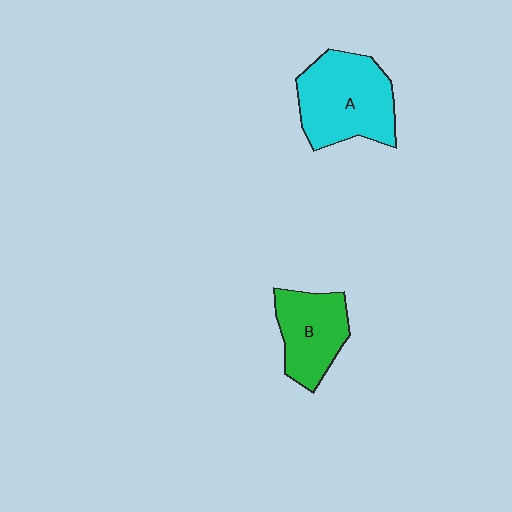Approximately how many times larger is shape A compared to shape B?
Approximately 1.4 times.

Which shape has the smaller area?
Shape B (green).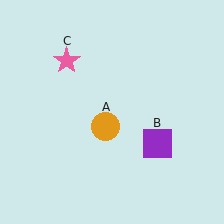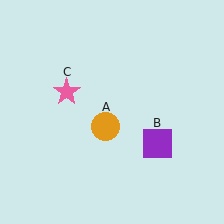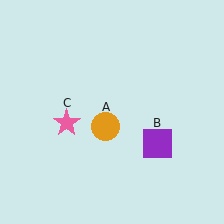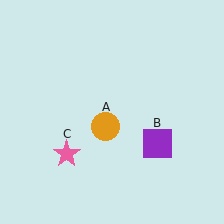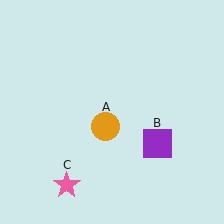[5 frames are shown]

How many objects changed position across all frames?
1 object changed position: pink star (object C).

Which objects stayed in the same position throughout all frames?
Orange circle (object A) and purple square (object B) remained stationary.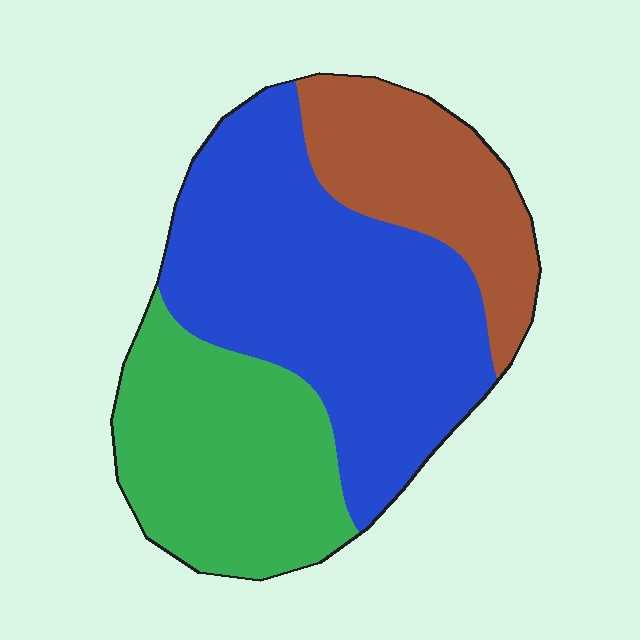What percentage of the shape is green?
Green covers roughly 30% of the shape.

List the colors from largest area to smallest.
From largest to smallest: blue, green, brown.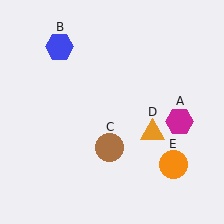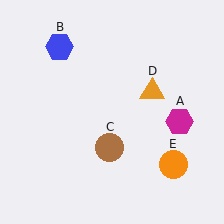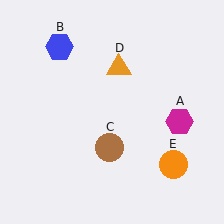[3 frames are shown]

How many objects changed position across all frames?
1 object changed position: orange triangle (object D).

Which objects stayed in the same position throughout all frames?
Magenta hexagon (object A) and blue hexagon (object B) and brown circle (object C) and orange circle (object E) remained stationary.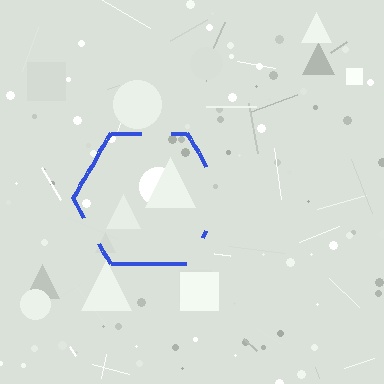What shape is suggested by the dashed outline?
The dashed outline suggests a hexagon.